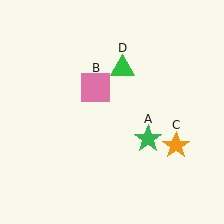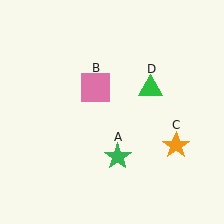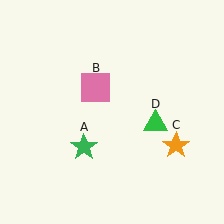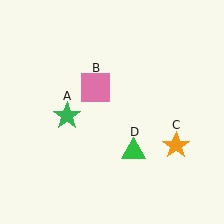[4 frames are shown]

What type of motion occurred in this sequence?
The green star (object A), green triangle (object D) rotated clockwise around the center of the scene.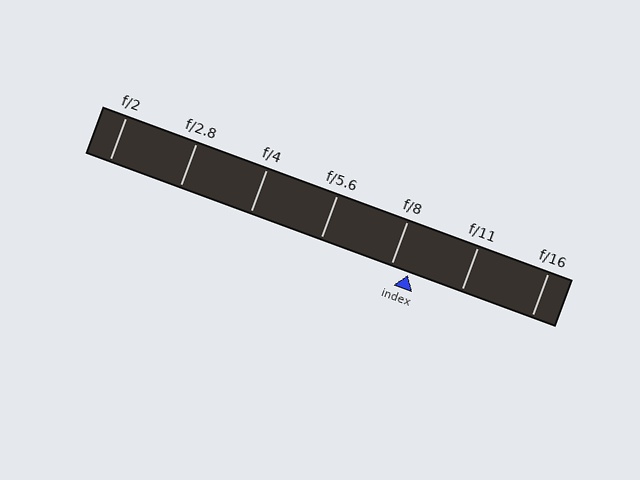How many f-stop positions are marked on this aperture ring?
There are 7 f-stop positions marked.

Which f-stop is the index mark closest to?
The index mark is closest to f/8.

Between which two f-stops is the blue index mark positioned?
The index mark is between f/8 and f/11.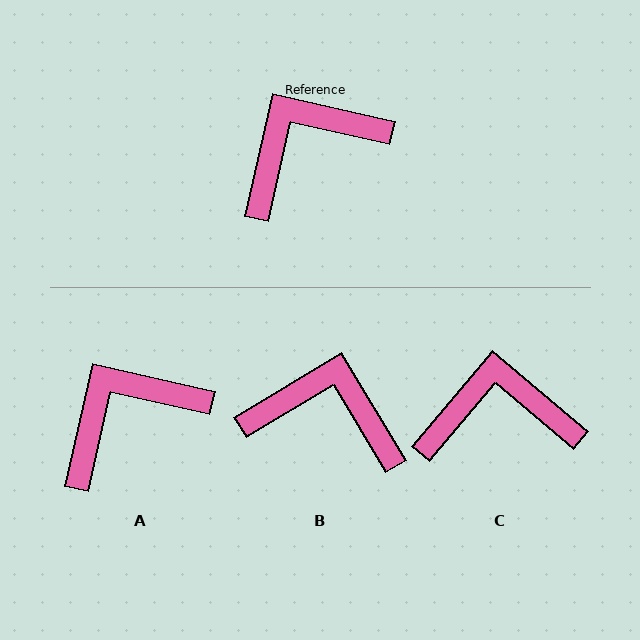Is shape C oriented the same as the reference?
No, it is off by about 27 degrees.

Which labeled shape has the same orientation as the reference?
A.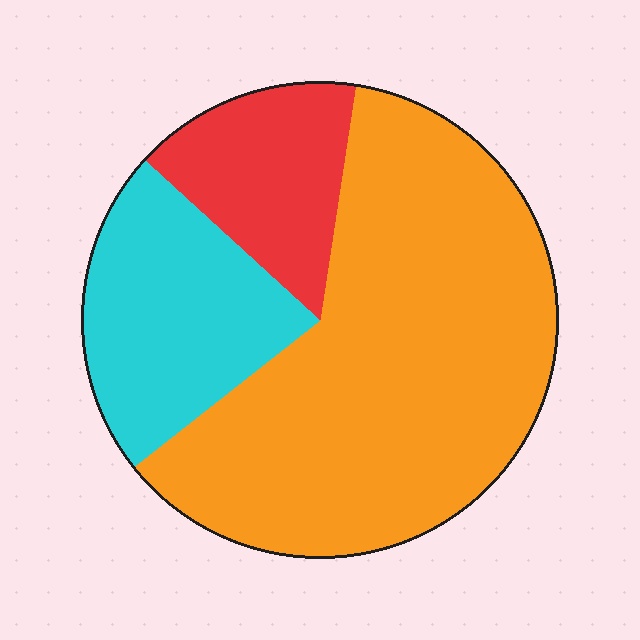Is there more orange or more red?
Orange.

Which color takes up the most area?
Orange, at roughly 60%.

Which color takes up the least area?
Red, at roughly 15%.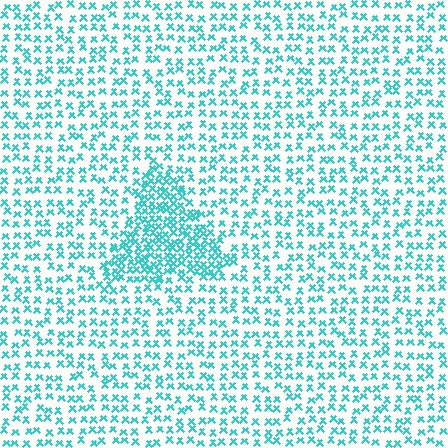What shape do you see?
I see a triangle.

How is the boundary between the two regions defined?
The boundary is defined by a change in element density (approximately 2.2x ratio). All elements are the same color, size, and shape.